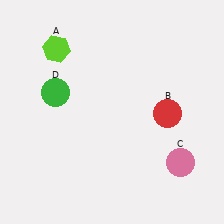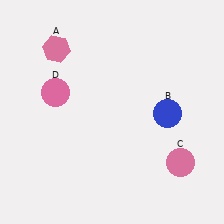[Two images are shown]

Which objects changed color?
A changed from lime to pink. B changed from red to blue. D changed from green to pink.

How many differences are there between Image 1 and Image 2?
There are 3 differences between the two images.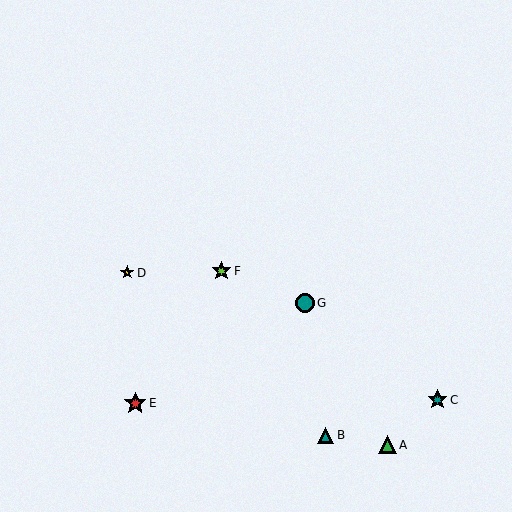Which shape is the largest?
The red star (labeled E) is the largest.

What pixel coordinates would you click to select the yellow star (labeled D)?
Click at (127, 273) to select the yellow star D.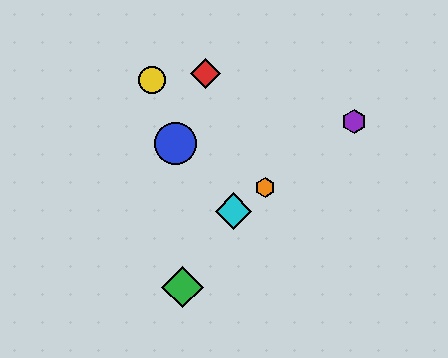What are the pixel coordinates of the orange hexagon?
The orange hexagon is at (265, 188).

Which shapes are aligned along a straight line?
The purple hexagon, the orange hexagon, the cyan diamond are aligned along a straight line.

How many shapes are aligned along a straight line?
3 shapes (the purple hexagon, the orange hexagon, the cyan diamond) are aligned along a straight line.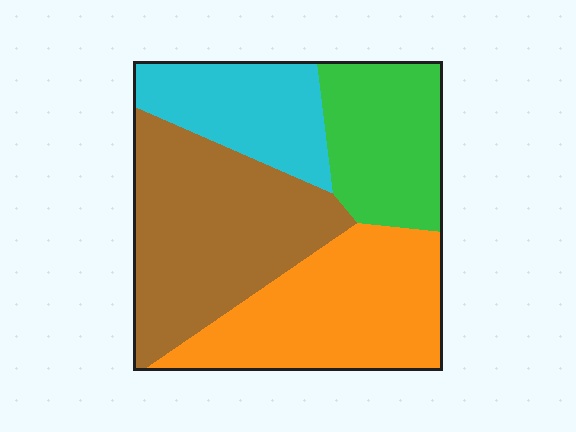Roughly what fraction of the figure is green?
Green covers 20% of the figure.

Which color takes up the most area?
Brown, at roughly 35%.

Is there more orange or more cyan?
Orange.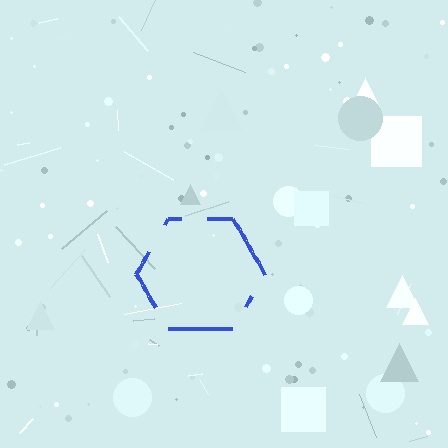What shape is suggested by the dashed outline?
The dashed outline suggests a hexagon.